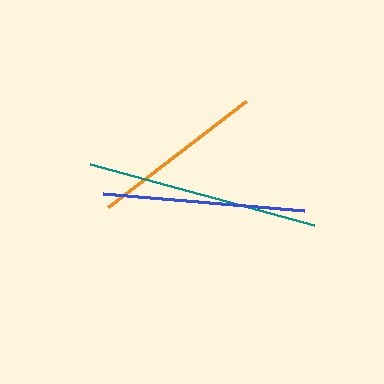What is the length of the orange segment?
The orange segment is approximately 174 pixels long.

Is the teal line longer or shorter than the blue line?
The teal line is longer than the blue line.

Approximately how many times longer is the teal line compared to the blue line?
The teal line is approximately 1.2 times the length of the blue line.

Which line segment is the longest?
The teal line is the longest at approximately 233 pixels.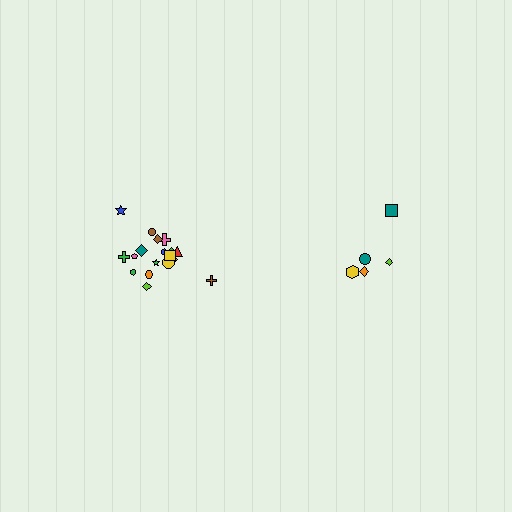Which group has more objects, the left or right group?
The left group.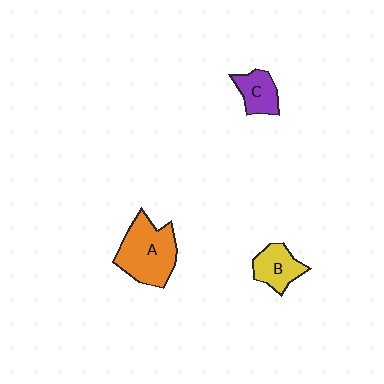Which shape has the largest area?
Shape A (orange).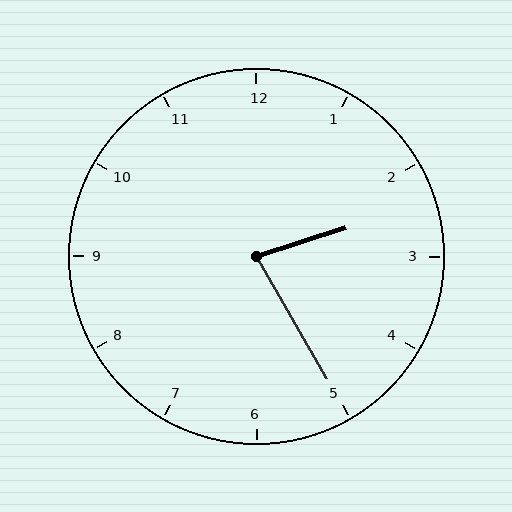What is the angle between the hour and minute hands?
Approximately 78 degrees.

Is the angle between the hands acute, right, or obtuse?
It is acute.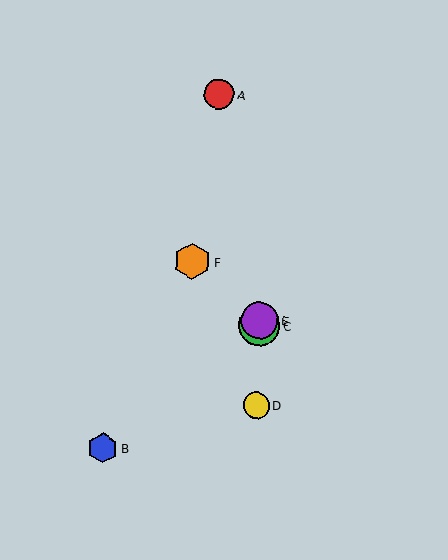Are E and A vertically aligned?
No, E is at x≈260 and A is at x≈219.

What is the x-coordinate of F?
Object F is at x≈192.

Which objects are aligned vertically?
Objects C, D, E are aligned vertically.